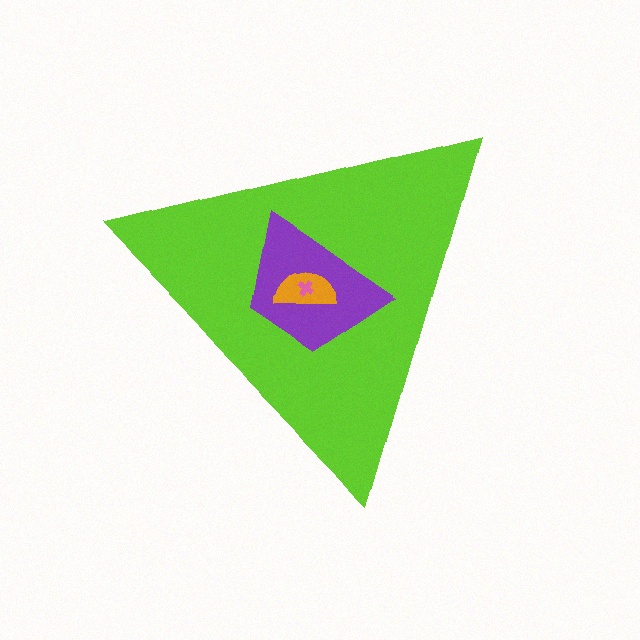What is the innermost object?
The pink cross.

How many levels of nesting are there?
4.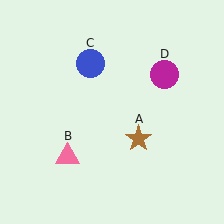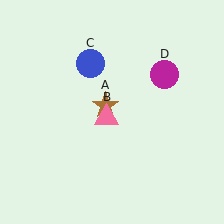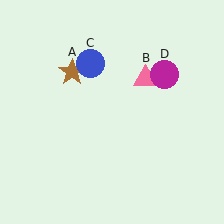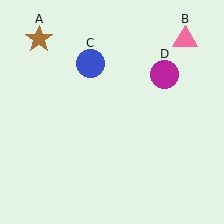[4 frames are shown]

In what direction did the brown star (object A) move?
The brown star (object A) moved up and to the left.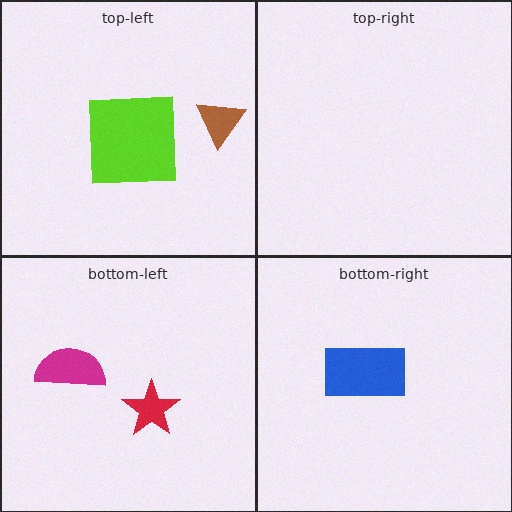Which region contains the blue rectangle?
The bottom-right region.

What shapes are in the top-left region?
The brown triangle, the lime square.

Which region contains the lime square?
The top-left region.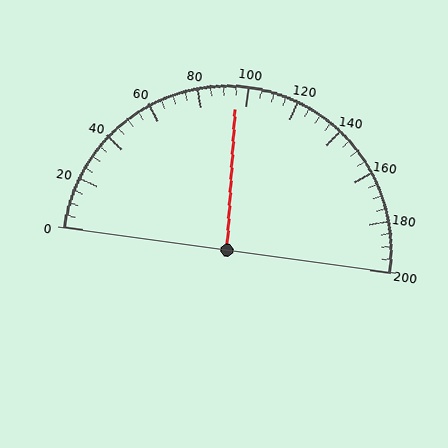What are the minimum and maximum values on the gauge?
The gauge ranges from 0 to 200.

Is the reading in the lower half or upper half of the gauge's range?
The reading is in the lower half of the range (0 to 200).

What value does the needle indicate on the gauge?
The needle indicates approximately 95.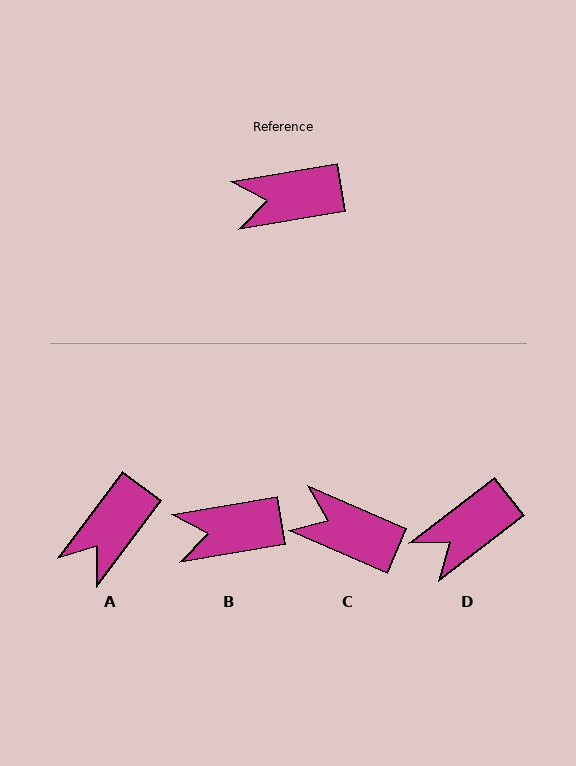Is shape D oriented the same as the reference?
No, it is off by about 28 degrees.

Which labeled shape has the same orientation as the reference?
B.